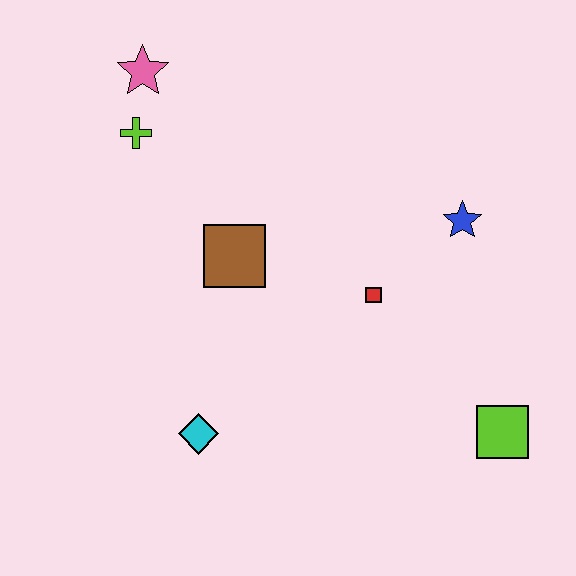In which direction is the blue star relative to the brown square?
The blue star is to the right of the brown square.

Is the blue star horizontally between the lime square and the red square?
Yes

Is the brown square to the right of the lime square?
No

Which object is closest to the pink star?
The lime cross is closest to the pink star.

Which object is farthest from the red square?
The pink star is farthest from the red square.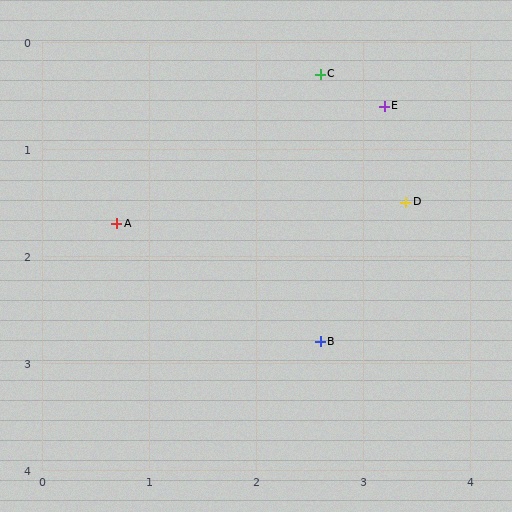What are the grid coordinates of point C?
Point C is at approximately (2.6, 0.3).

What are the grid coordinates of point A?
Point A is at approximately (0.7, 1.7).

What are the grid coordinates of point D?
Point D is at approximately (3.4, 1.5).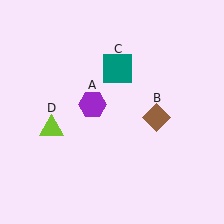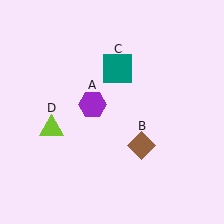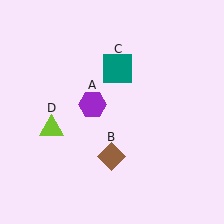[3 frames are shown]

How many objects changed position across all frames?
1 object changed position: brown diamond (object B).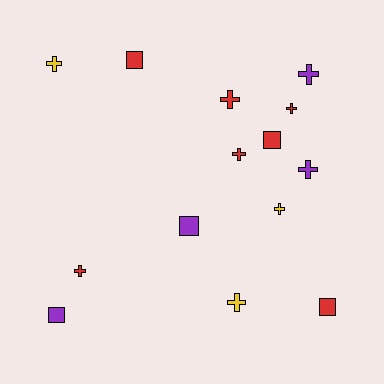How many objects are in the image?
There are 14 objects.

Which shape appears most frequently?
Cross, with 9 objects.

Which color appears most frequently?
Red, with 7 objects.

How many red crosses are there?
There are 4 red crosses.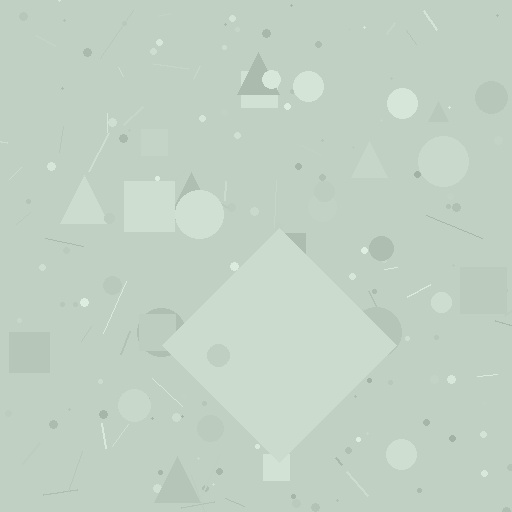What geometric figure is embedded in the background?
A diamond is embedded in the background.